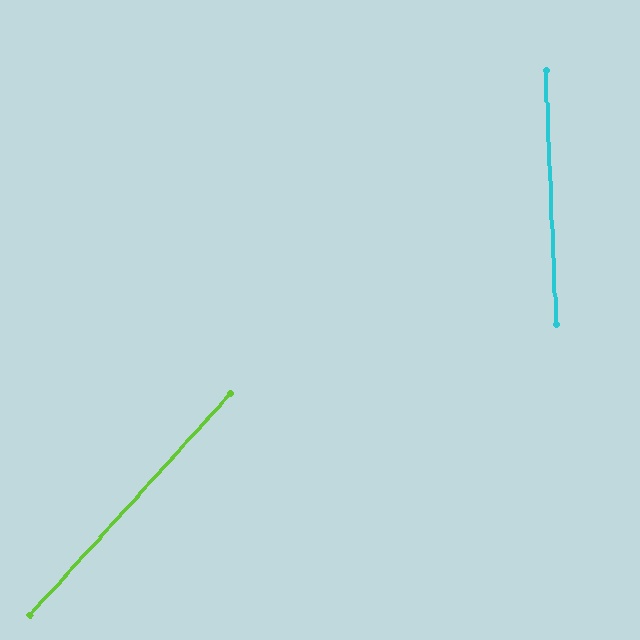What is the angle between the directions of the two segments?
Approximately 45 degrees.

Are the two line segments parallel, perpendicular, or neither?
Neither parallel nor perpendicular — they differ by about 45°.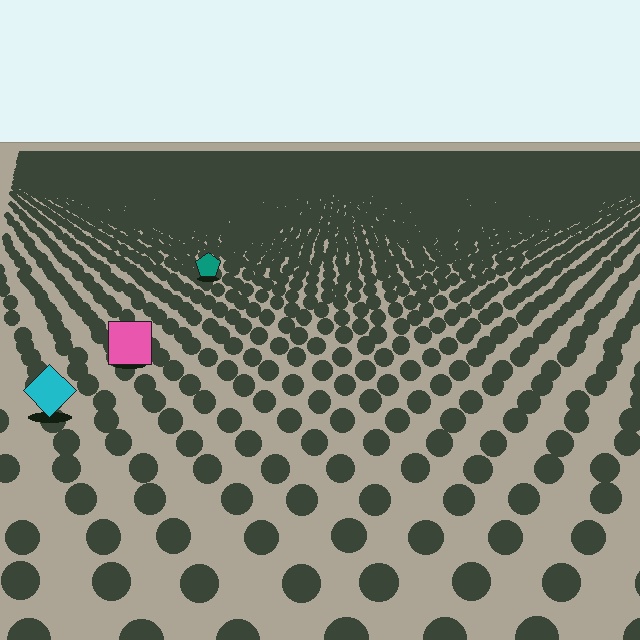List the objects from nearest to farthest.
From nearest to farthest: the cyan diamond, the pink square, the teal pentagon.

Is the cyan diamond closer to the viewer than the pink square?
Yes. The cyan diamond is closer — you can tell from the texture gradient: the ground texture is coarser near it.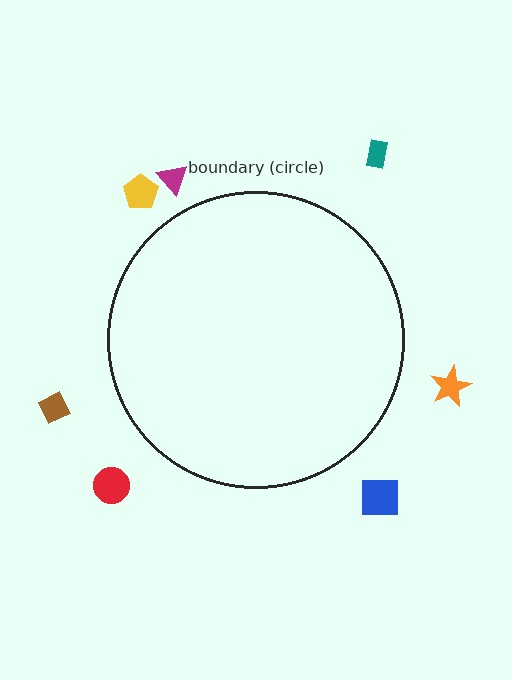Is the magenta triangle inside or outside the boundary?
Outside.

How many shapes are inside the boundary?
0 inside, 7 outside.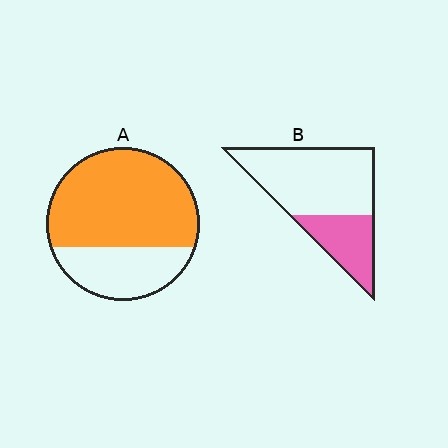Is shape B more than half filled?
No.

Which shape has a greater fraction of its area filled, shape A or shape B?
Shape A.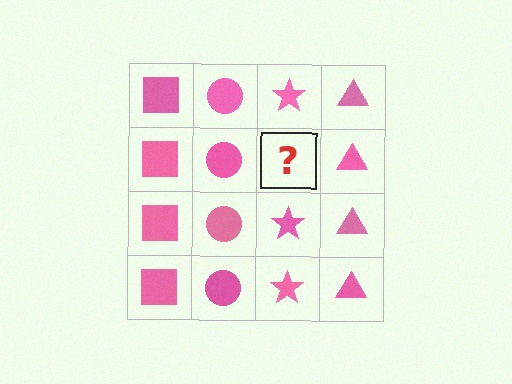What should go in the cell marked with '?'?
The missing cell should contain a pink star.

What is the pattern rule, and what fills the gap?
The rule is that each column has a consistent shape. The gap should be filled with a pink star.